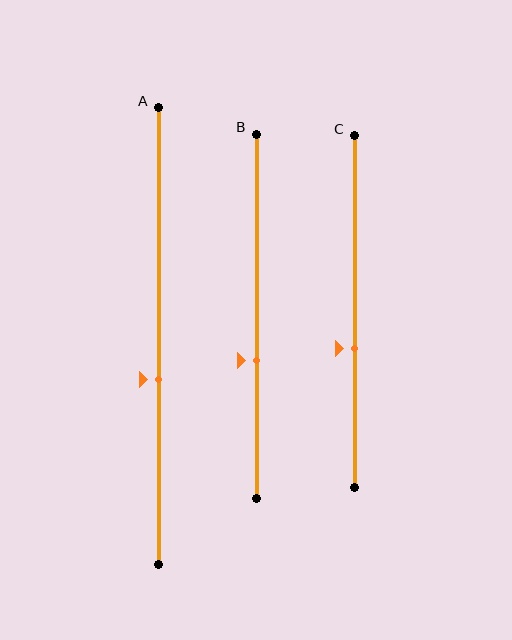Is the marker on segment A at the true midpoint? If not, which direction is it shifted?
No, the marker on segment A is shifted downward by about 10% of the segment length.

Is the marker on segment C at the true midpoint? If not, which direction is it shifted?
No, the marker on segment C is shifted downward by about 10% of the segment length.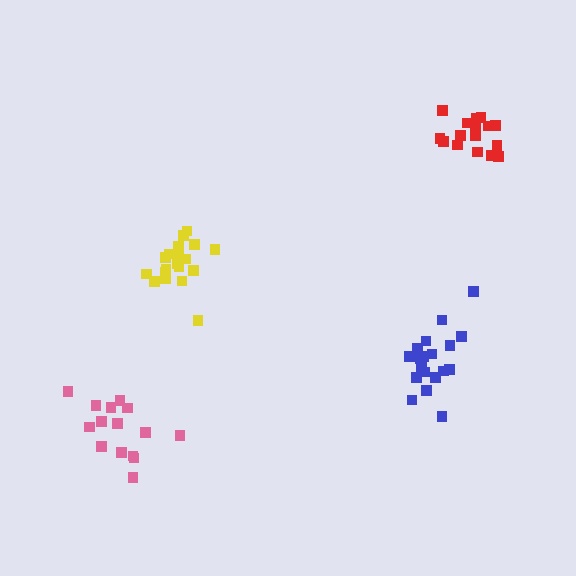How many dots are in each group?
Group 1: 21 dots, Group 2: 20 dots, Group 3: 15 dots, Group 4: 18 dots (74 total).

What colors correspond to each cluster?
The clusters are colored: yellow, blue, pink, red.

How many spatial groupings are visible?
There are 4 spatial groupings.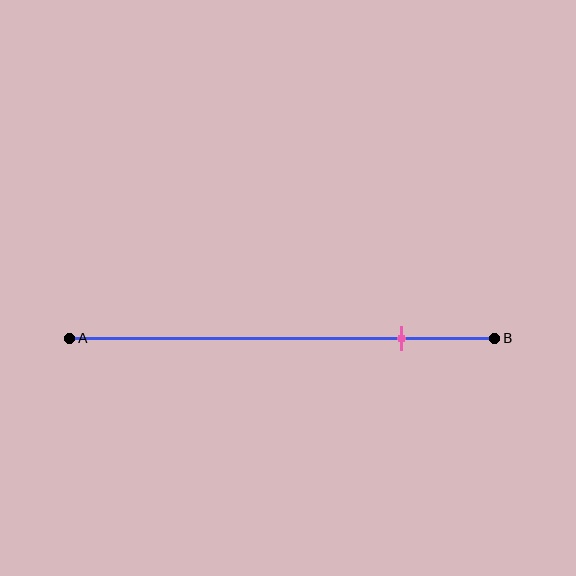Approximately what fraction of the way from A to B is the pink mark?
The pink mark is approximately 80% of the way from A to B.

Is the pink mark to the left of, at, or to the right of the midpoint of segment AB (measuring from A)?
The pink mark is to the right of the midpoint of segment AB.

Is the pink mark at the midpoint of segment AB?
No, the mark is at about 80% from A, not at the 50% midpoint.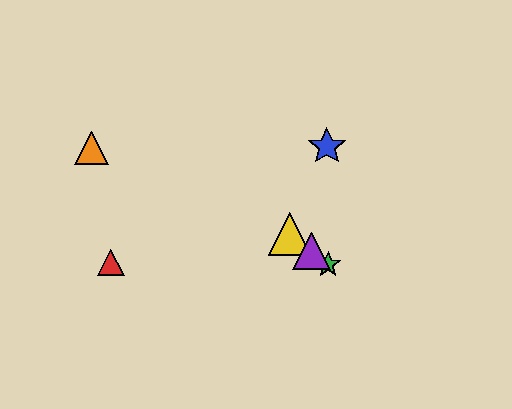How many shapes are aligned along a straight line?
3 shapes (the green star, the yellow triangle, the purple triangle) are aligned along a straight line.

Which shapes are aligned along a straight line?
The green star, the yellow triangle, the purple triangle are aligned along a straight line.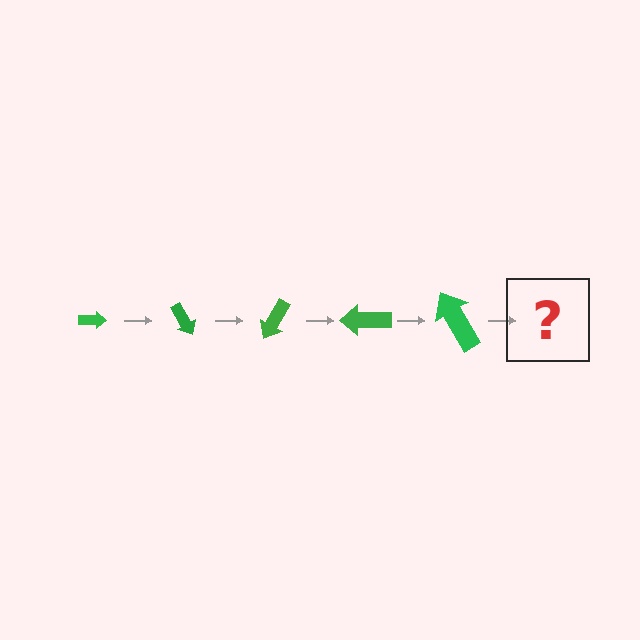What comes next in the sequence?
The next element should be an arrow, larger than the previous one and rotated 300 degrees from the start.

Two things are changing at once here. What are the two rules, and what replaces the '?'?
The two rules are that the arrow grows larger each step and it rotates 60 degrees each step. The '?' should be an arrow, larger than the previous one and rotated 300 degrees from the start.